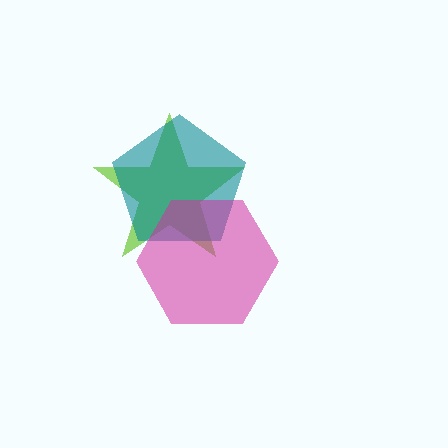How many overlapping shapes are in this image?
There are 3 overlapping shapes in the image.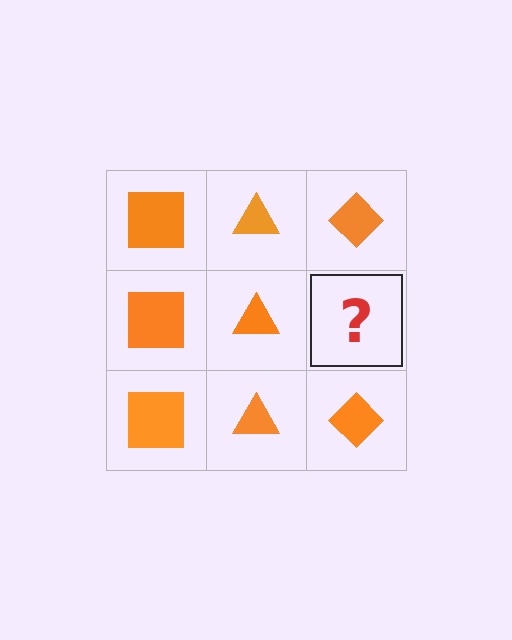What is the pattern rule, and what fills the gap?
The rule is that each column has a consistent shape. The gap should be filled with an orange diamond.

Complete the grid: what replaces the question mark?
The question mark should be replaced with an orange diamond.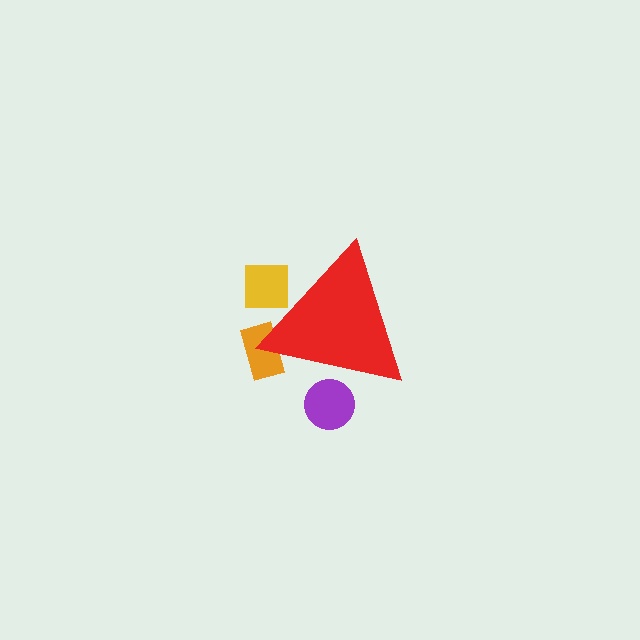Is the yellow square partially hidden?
Yes, the yellow square is partially hidden behind the red triangle.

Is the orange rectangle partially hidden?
Yes, the orange rectangle is partially hidden behind the red triangle.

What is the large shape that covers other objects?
A red triangle.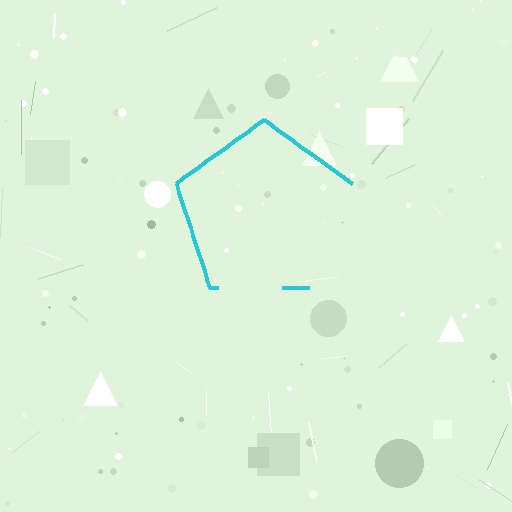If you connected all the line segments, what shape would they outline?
They would outline a pentagon.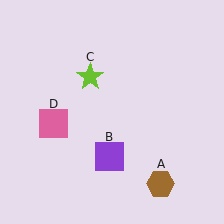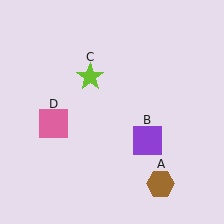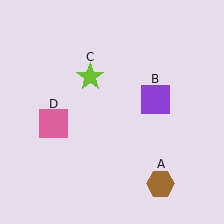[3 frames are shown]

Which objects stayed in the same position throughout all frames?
Brown hexagon (object A) and lime star (object C) and pink square (object D) remained stationary.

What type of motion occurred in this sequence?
The purple square (object B) rotated counterclockwise around the center of the scene.